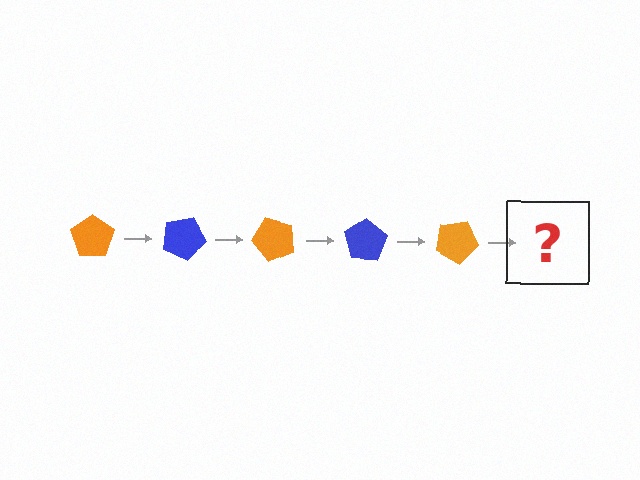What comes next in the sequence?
The next element should be a blue pentagon, rotated 125 degrees from the start.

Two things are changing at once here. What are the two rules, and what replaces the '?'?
The two rules are that it rotates 25 degrees each step and the color cycles through orange and blue. The '?' should be a blue pentagon, rotated 125 degrees from the start.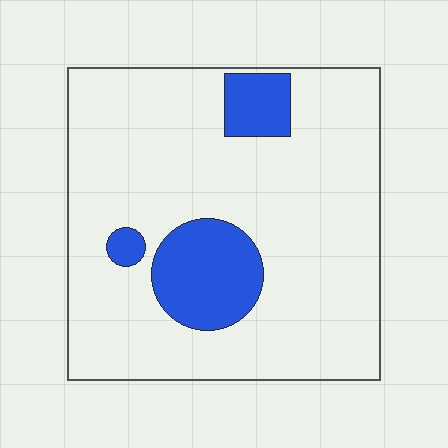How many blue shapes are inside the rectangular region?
3.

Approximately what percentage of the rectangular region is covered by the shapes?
Approximately 15%.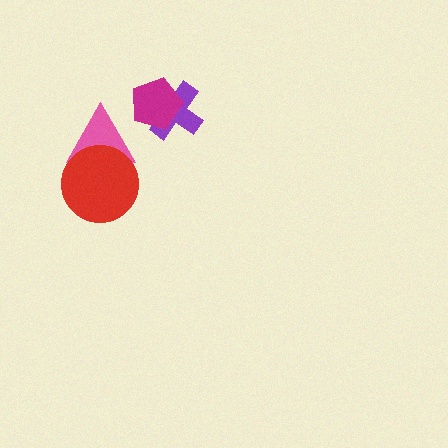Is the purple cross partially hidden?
Yes, it is partially covered by another shape.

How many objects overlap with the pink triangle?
1 object overlaps with the pink triangle.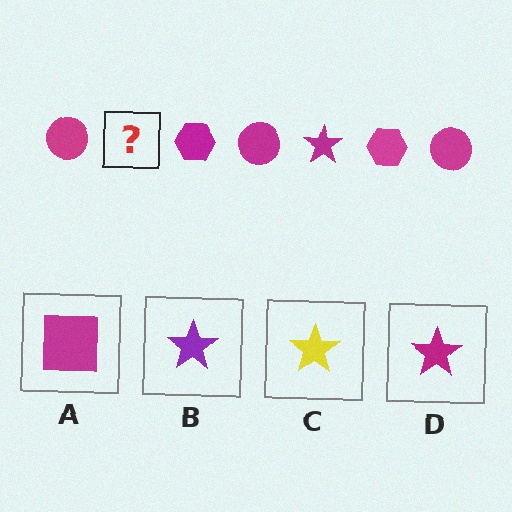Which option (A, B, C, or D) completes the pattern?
D.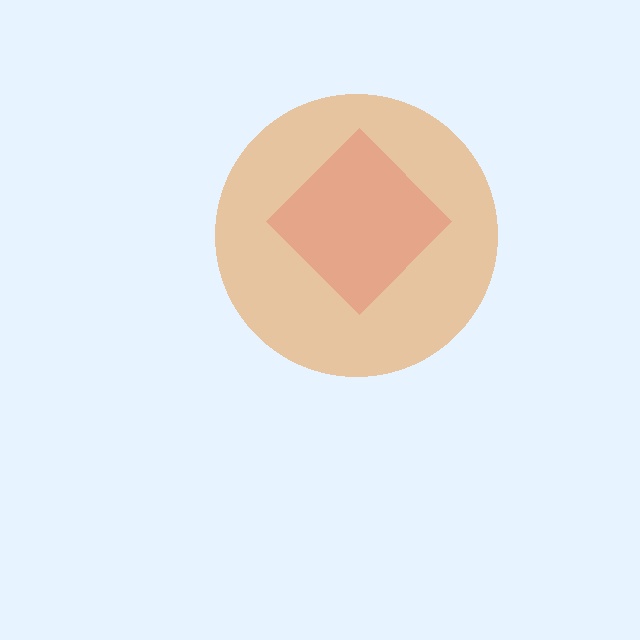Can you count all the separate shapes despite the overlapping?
Yes, there are 2 separate shapes.